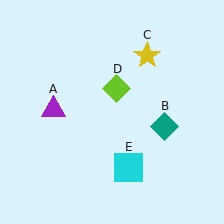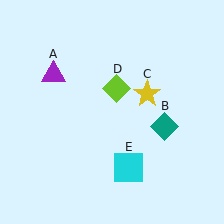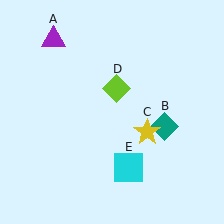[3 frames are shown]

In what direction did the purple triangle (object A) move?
The purple triangle (object A) moved up.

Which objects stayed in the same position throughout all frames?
Teal diamond (object B) and lime diamond (object D) and cyan square (object E) remained stationary.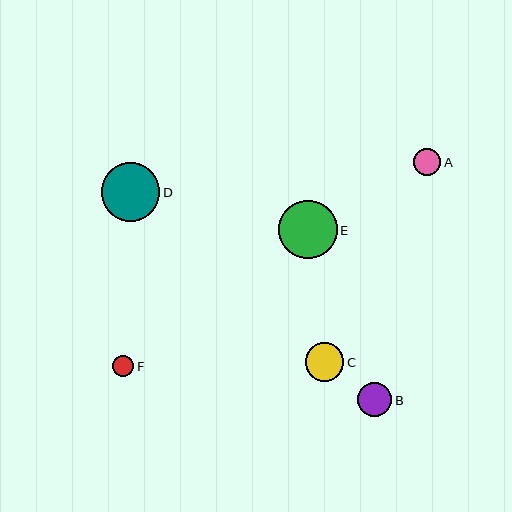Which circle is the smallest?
Circle F is the smallest with a size of approximately 21 pixels.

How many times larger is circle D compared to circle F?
Circle D is approximately 2.8 times the size of circle F.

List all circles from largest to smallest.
From largest to smallest: D, E, C, B, A, F.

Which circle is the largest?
Circle D is the largest with a size of approximately 58 pixels.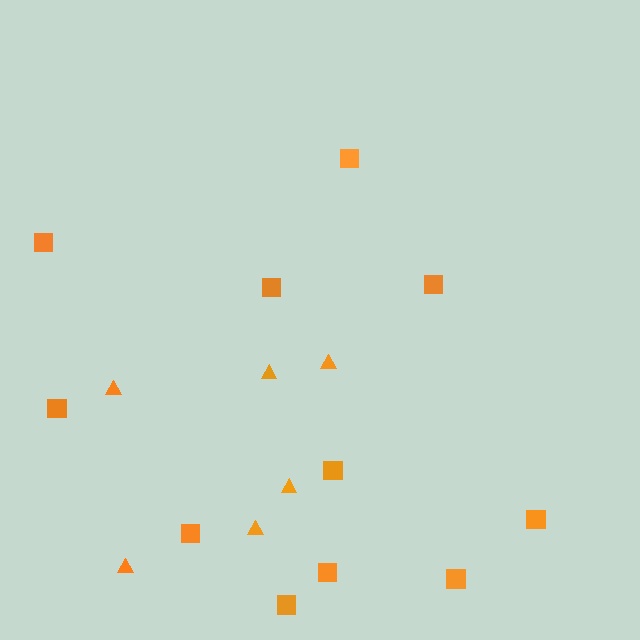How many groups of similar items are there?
There are 2 groups: one group of squares (11) and one group of triangles (6).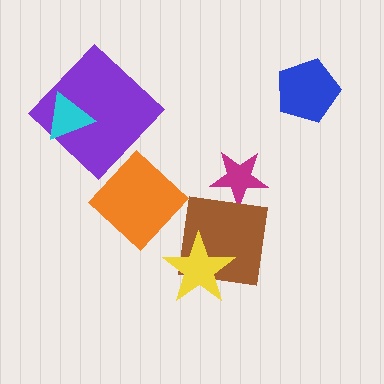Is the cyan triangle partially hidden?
No, no other shape covers it.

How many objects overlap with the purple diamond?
1 object overlaps with the purple diamond.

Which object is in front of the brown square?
The yellow star is in front of the brown square.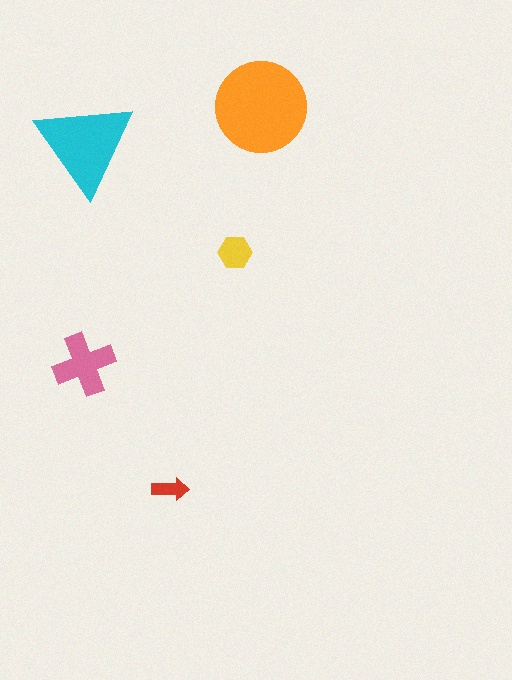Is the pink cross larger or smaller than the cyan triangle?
Smaller.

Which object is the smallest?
The red arrow.